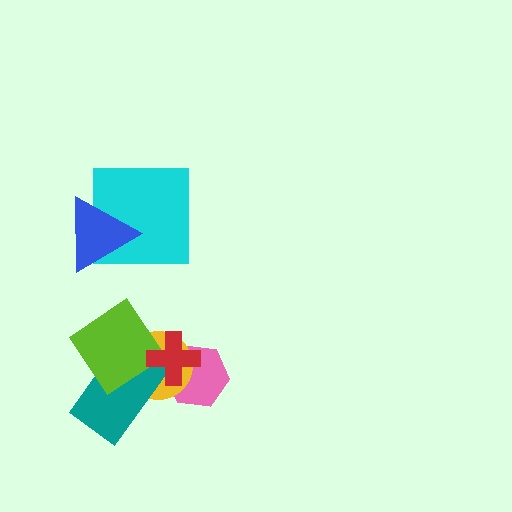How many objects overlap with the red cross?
4 objects overlap with the red cross.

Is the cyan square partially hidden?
Yes, it is partially covered by another shape.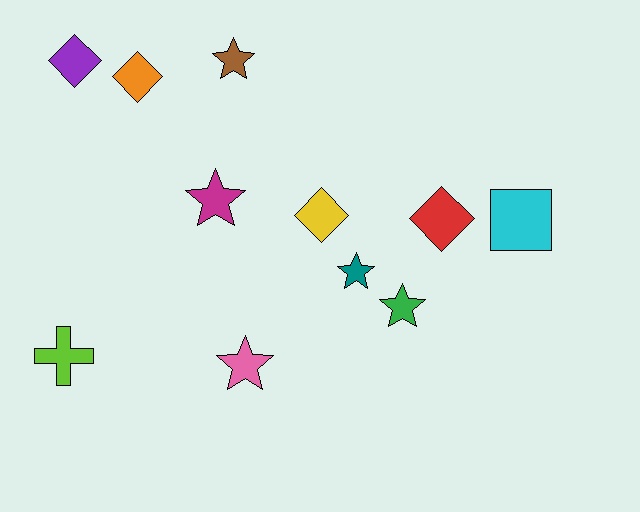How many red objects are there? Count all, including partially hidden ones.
There is 1 red object.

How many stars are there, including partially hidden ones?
There are 5 stars.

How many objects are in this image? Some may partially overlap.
There are 11 objects.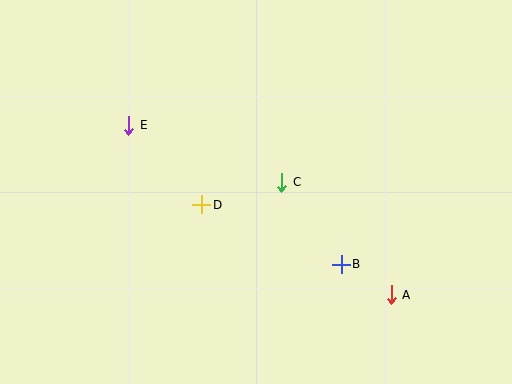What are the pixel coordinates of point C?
Point C is at (282, 182).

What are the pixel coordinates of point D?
Point D is at (202, 205).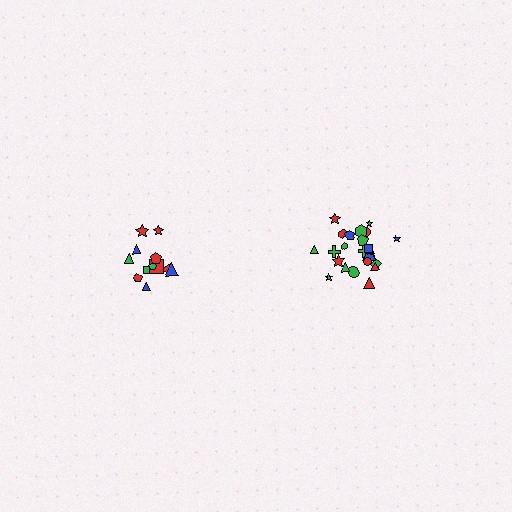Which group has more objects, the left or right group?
The right group.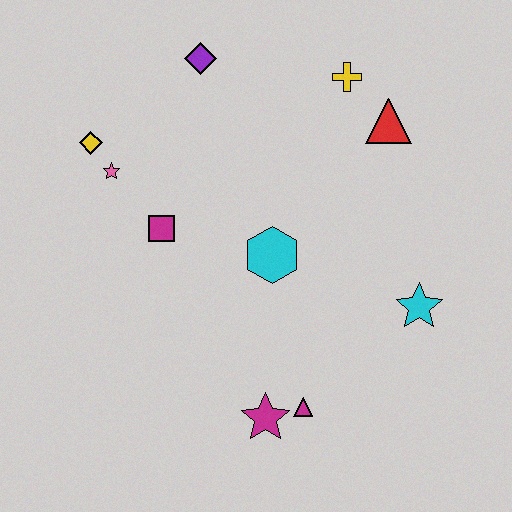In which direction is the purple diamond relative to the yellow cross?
The purple diamond is to the left of the yellow cross.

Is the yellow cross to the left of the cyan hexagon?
No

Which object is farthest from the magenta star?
The purple diamond is farthest from the magenta star.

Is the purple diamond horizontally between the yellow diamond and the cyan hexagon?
Yes